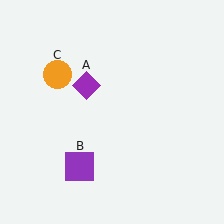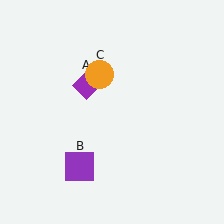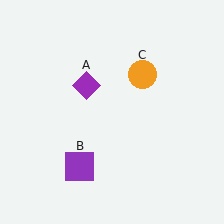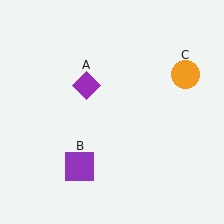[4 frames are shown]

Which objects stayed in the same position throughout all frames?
Purple diamond (object A) and purple square (object B) remained stationary.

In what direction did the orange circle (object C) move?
The orange circle (object C) moved right.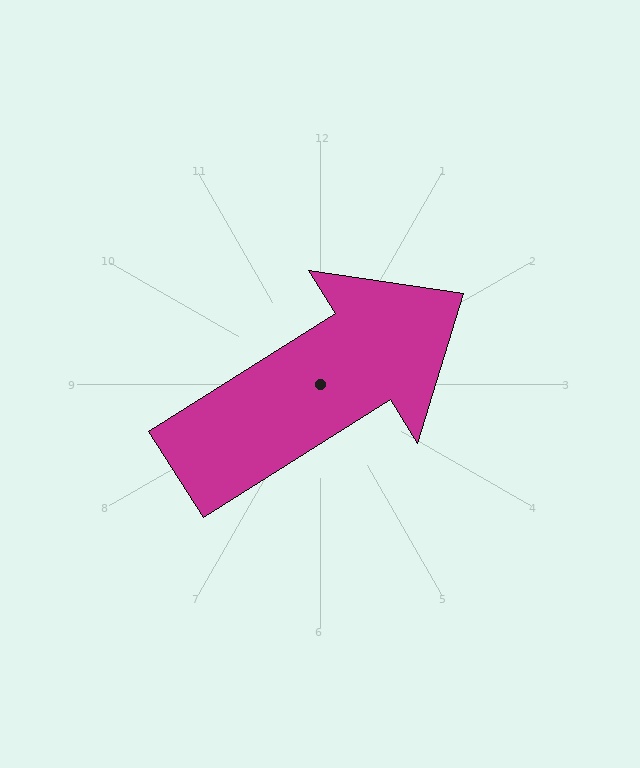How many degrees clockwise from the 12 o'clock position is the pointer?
Approximately 58 degrees.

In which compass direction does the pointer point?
Northeast.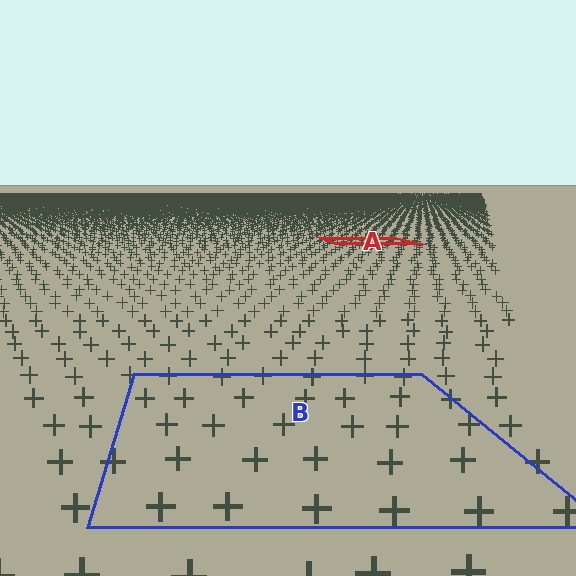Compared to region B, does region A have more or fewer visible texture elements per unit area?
Region A has more texture elements per unit area — they are packed more densely because it is farther away.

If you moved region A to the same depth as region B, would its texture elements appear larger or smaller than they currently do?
They would appear larger. At a closer depth, the same texture elements are projected at a bigger on-screen size.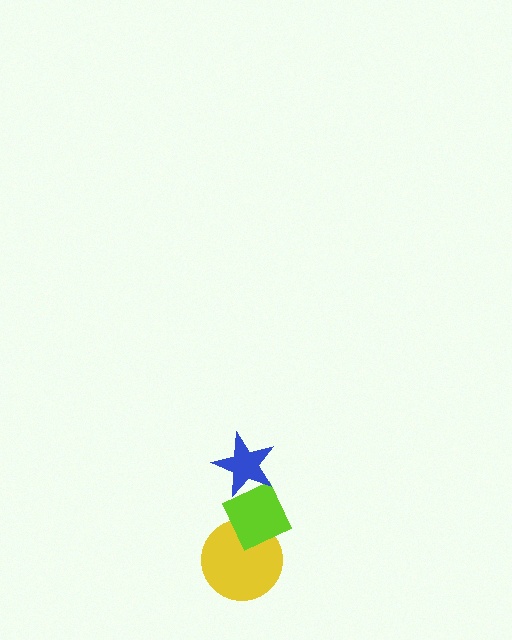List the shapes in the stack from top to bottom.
From top to bottom: the blue star, the lime diamond, the yellow circle.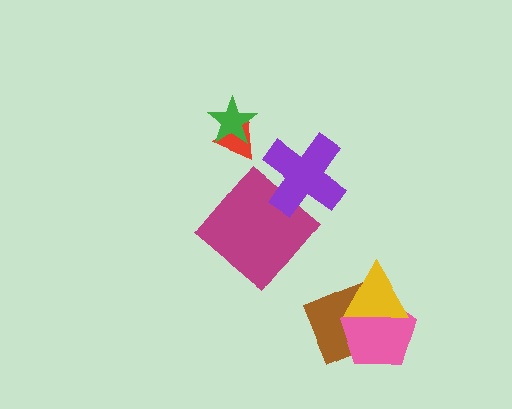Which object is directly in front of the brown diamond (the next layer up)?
The pink pentagon is directly in front of the brown diamond.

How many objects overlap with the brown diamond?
2 objects overlap with the brown diamond.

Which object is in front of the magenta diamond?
The purple cross is in front of the magenta diamond.